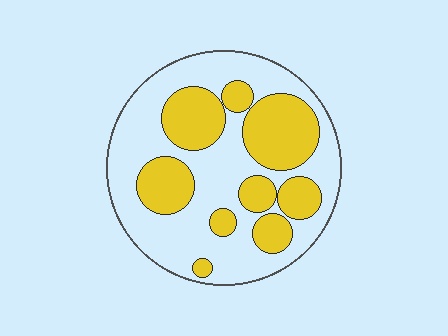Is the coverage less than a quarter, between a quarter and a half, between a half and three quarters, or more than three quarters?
Between a quarter and a half.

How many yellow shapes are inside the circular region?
9.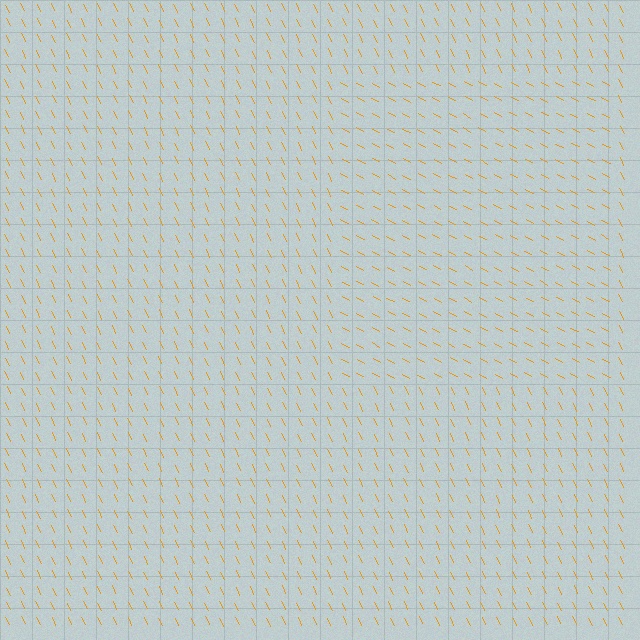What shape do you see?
I see a rectangle.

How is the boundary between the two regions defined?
The boundary is defined purely by a change in line orientation (approximately 36 degrees difference). All lines are the same color and thickness.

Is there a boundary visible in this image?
Yes, there is a texture boundary formed by a change in line orientation.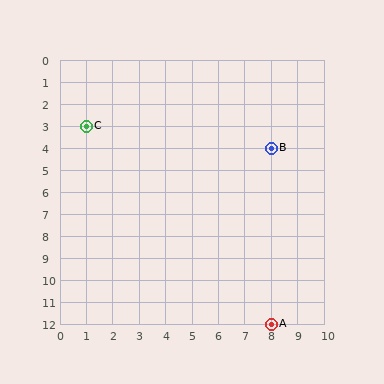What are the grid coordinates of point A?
Point A is at grid coordinates (8, 12).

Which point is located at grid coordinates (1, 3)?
Point C is at (1, 3).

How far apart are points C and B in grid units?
Points C and B are 7 columns and 1 row apart (about 7.1 grid units diagonally).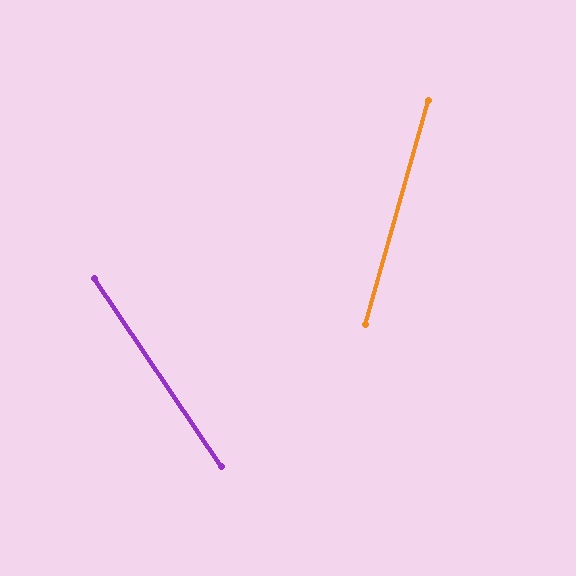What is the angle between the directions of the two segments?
Approximately 50 degrees.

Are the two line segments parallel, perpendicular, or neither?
Neither parallel nor perpendicular — they differ by about 50°.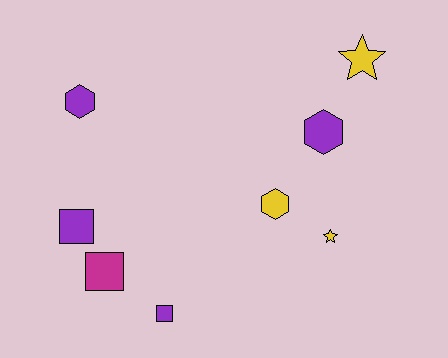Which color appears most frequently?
Purple, with 4 objects.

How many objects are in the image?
There are 8 objects.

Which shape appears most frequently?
Hexagon, with 3 objects.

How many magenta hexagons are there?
There are no magenta hexagons.